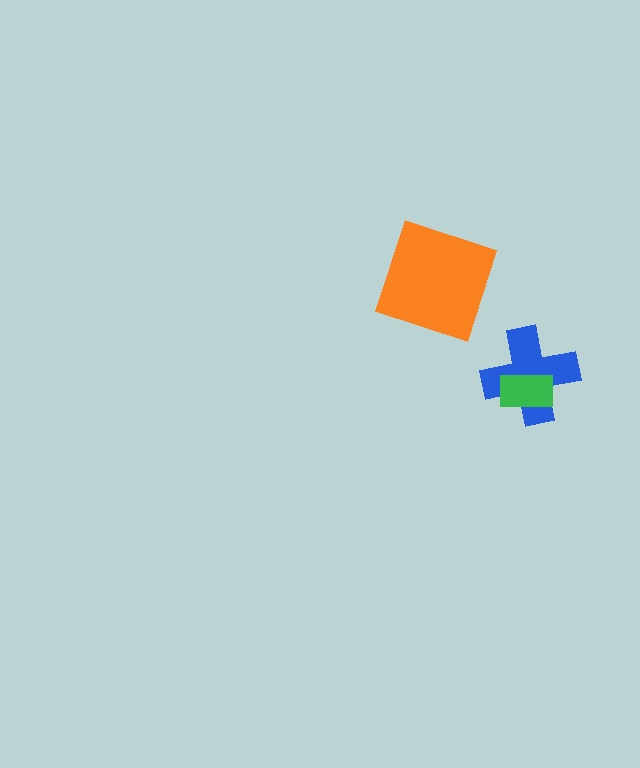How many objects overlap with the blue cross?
1 object overlaps with the blue cross.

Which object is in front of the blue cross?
The green rectangle is in front of the blue cross.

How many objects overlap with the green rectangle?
1 object overlaps with the green rectangle.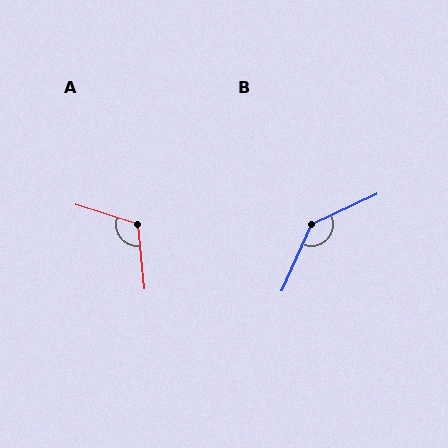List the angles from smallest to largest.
A (114°), B (139°).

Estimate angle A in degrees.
Approximately 114 degrees.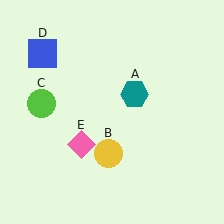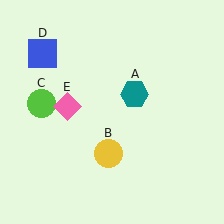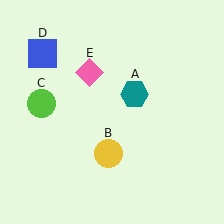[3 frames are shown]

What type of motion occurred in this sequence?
The pink diamond (object E) rotated clockwise around the center of the scene.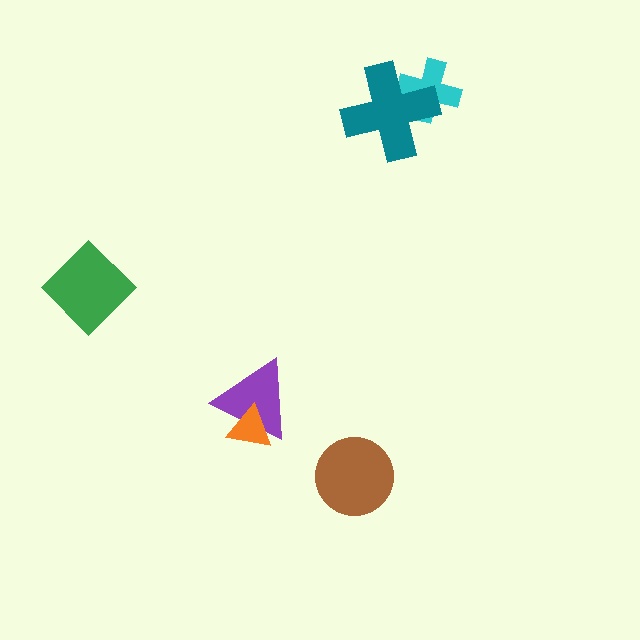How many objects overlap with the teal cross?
1 object overlaps with the teal cross.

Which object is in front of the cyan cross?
The teal cross is in front of the cyan cross.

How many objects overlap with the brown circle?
0 objects overlap with the brown circle.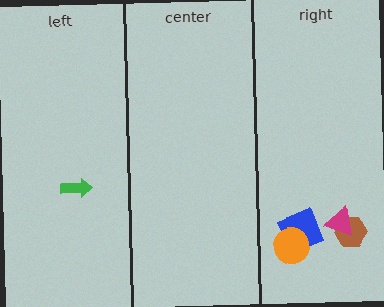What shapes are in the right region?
The brown hexagon, the blue square, the orange circle, the magenta triangle.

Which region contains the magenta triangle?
The right region.